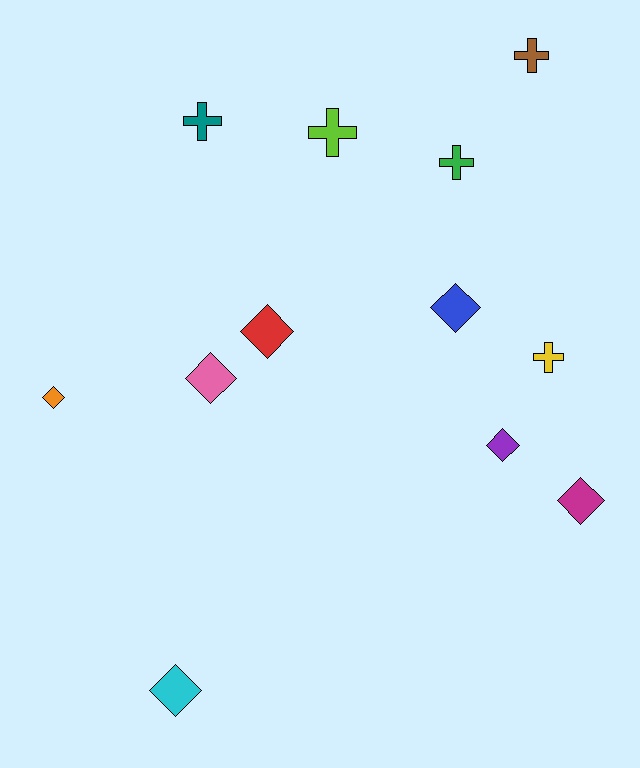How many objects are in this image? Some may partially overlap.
There are 12 objects.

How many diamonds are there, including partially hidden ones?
There are 7 diamonds.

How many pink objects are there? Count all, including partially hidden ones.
There is 1 pink object.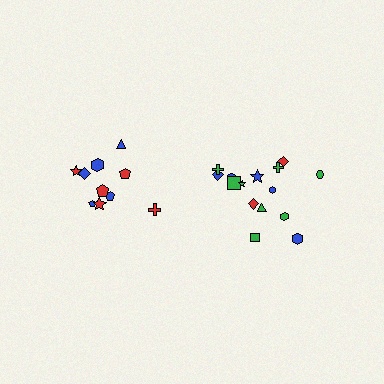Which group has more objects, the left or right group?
The right group.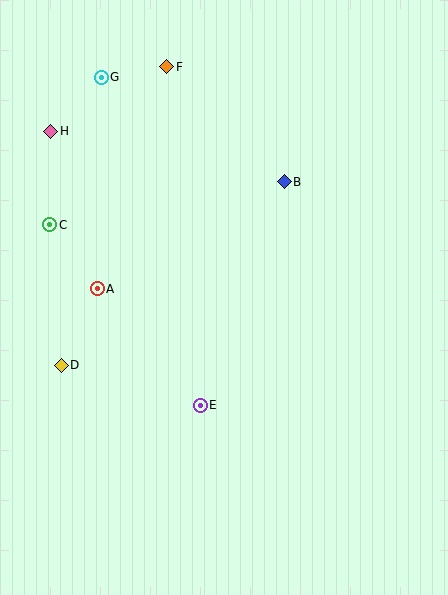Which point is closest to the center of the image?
Point E at (200, 405) is closest to the center.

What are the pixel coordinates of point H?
Point H is at (51, 131).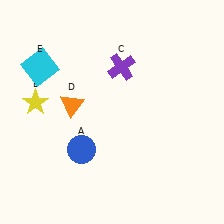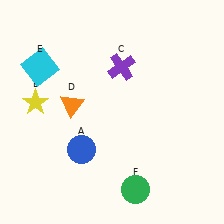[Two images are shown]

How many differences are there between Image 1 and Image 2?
There is 1 difference between the two images.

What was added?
A green circle (F) was added in Image 2.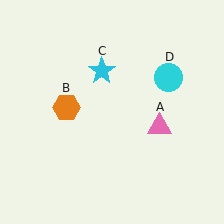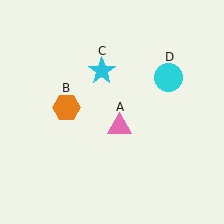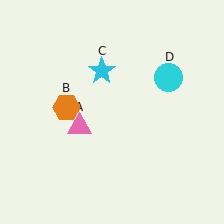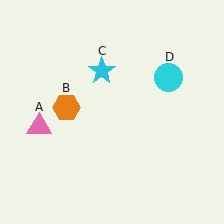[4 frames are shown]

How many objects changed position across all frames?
1 object changed position: pink triangle (object A).